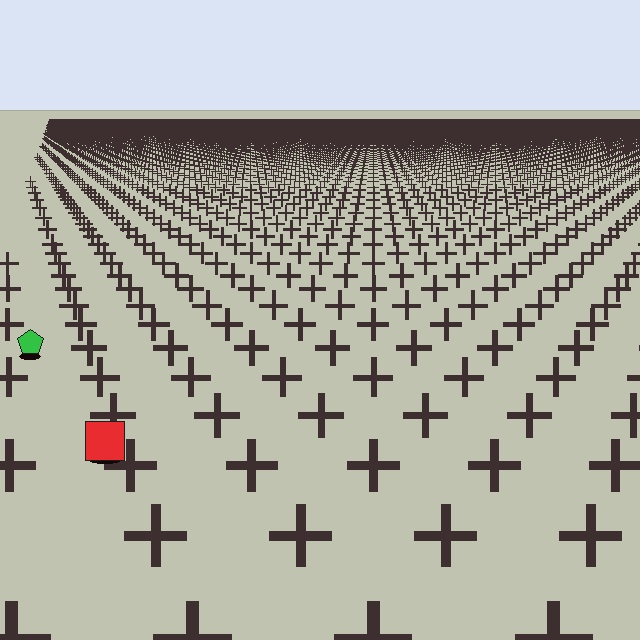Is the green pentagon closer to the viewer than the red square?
No. The red square is closer — you can tell from the texture gradient: the ground texture is coarser near it.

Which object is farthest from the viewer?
The green pentagon is farthest from the viewer. It appears smaller and the ground texture around it is denser.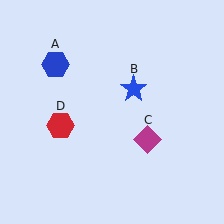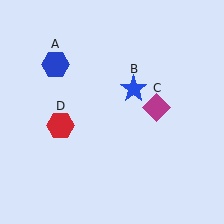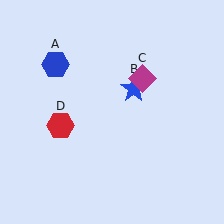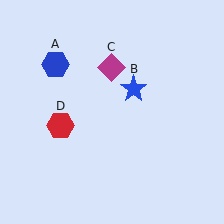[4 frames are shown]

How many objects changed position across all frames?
1 object changed position: magenta diamond (object C).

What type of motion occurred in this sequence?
The magenta diamond (object C) rotated counterclockwise around the center of the scene.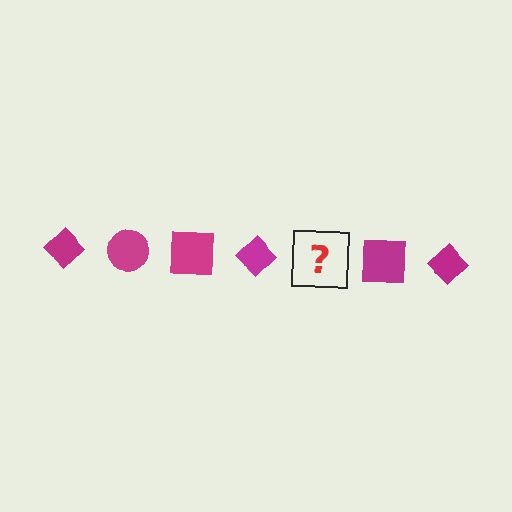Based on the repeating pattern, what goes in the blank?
The blank should be a magenta circle.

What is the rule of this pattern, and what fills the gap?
The rule is that the pattern cycles through diamond, circle, square shapes in magenta. The gap should be filled with a magenta circle.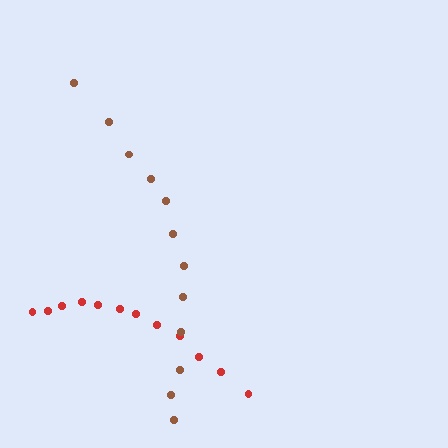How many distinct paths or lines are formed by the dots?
There are 2 distinct paths.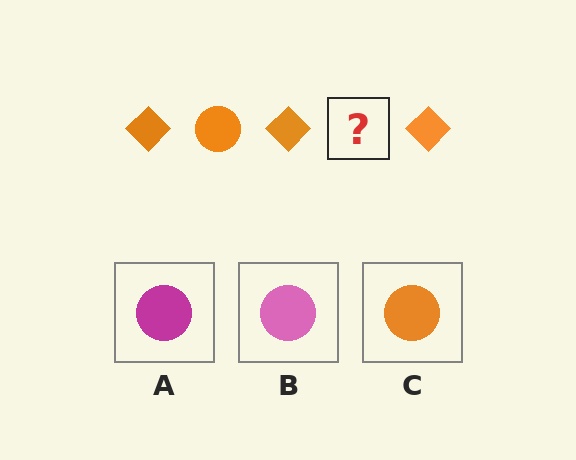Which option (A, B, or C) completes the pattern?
C.